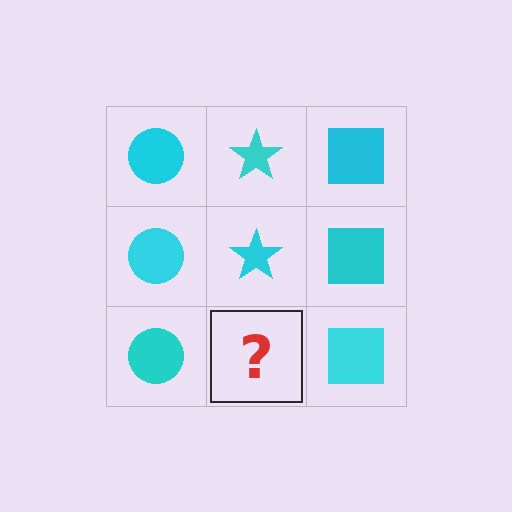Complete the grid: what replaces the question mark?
The question mark should be replaced with a cyan star.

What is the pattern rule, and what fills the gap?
The rule is that each column has a consistent shape. The gap should be filled with a cyan star.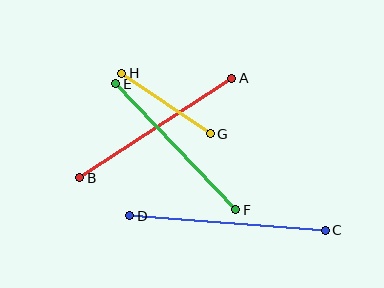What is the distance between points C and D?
The distance is approximately 196 pixels.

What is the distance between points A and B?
The distance is approximately 182 pixels.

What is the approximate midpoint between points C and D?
The midpoint is at approximately (228, 223) pixels.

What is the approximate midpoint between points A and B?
The midpoint is at approximately (156, 128) pixels.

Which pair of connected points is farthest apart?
Points C and D are farthest apart.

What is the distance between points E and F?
The distance is approximately 174 pixels.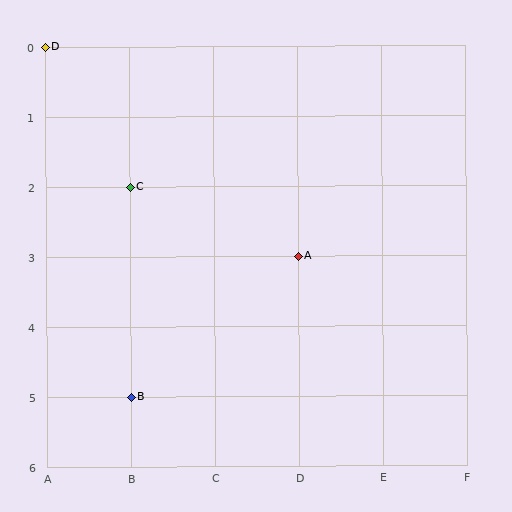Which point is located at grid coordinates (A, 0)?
Point D is at (A, 0).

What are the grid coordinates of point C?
Point C is at grid coordinates (B, 2).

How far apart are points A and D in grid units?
Points A and D are 3 columns and 3 rows apart (about 4.2 grid units diagonally).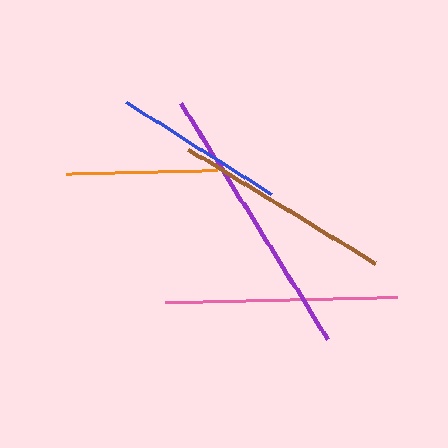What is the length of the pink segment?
The pink segment is approximately 233 pixels long.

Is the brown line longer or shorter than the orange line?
The brown line is longer than the orange line.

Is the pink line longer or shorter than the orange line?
The pink line is longer than the orange line.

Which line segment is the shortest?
The orange line is the shortest at approximately 152 pixels.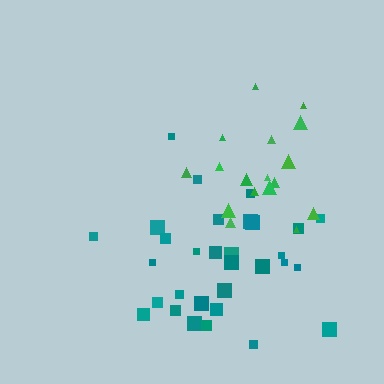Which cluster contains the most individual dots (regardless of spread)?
Teal (31).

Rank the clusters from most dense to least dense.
teal, green.